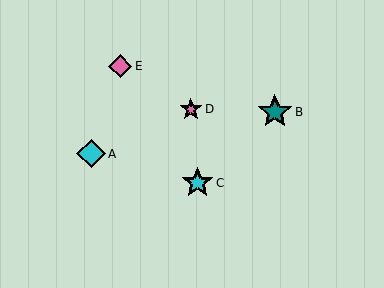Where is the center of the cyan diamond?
The center of the cyan diamond is at (91, 154).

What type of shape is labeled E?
Shape E is a pink diamond.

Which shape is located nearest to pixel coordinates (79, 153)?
The cyan diamond (labeled A) at (91, 154) is nearest to that location.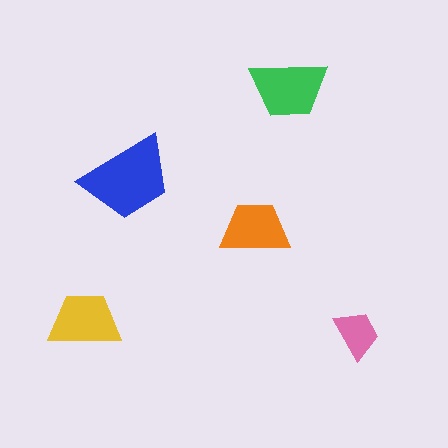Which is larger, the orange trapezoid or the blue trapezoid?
The blue one.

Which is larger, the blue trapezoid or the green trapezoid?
The blue one.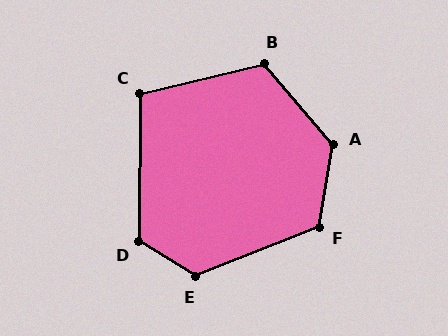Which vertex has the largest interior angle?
A, at approximately 129 degrees.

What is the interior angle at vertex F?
Approximately 122 degrees (obtuse).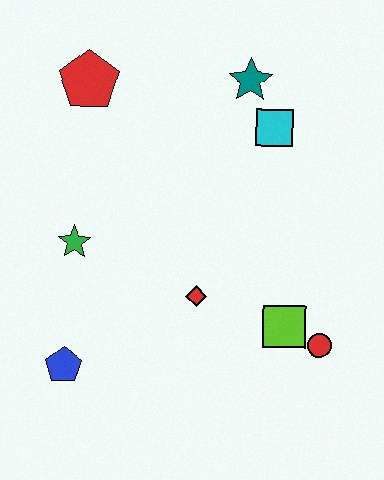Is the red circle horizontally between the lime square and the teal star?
No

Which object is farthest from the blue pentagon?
The teal star is farthest from the blue pentagon.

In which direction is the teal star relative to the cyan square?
The teal star is above the cyan square.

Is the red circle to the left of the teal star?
No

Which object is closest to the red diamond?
The lime square is closest to the red diamond.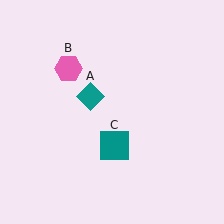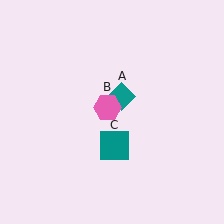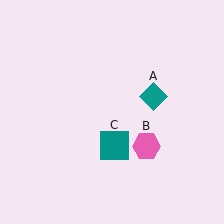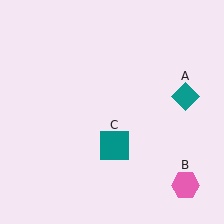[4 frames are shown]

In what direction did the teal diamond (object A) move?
The teal diamond (object A) moved right.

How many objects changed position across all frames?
2 objects changed position: teal diamond (object A), pink hexagon (object B).